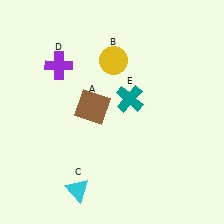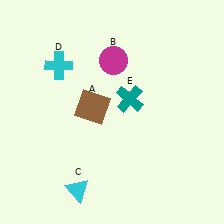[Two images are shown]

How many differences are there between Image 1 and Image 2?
There are 2 differences between the two images.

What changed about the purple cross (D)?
In Image 1, D is purple. In Image 2, it changed to cyan.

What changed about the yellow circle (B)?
In Image 1, B is yellow. In Image 2, it changed to magenta.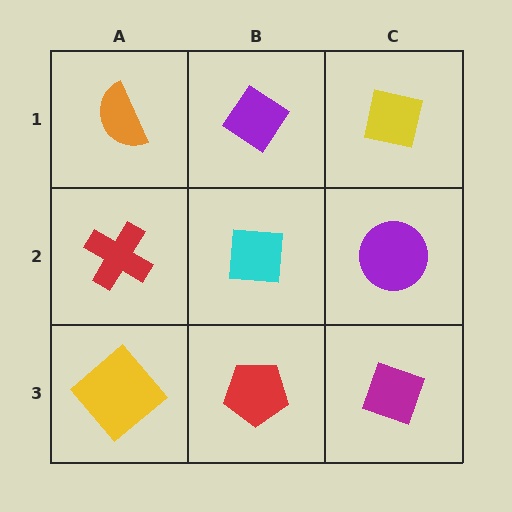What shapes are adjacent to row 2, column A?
An orange semicircle (row 1, column A), a yellow diamond (row 3, column A), a cyan square (row 2, column B).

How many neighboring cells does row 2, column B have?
4.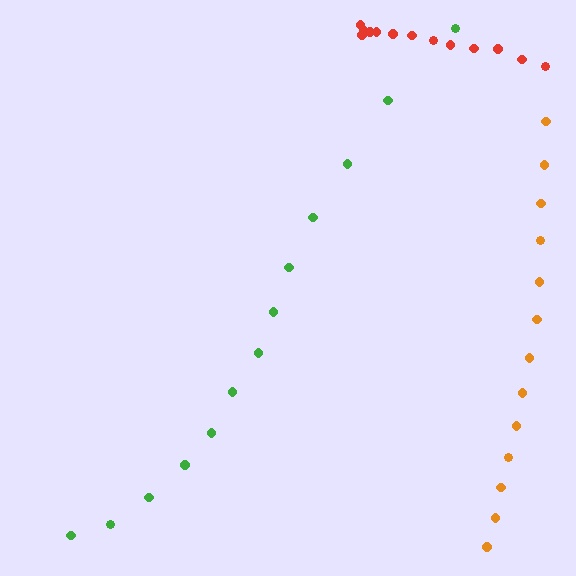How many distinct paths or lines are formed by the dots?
There are 3 distinct paths.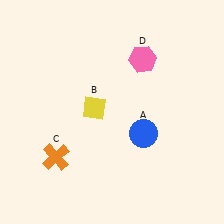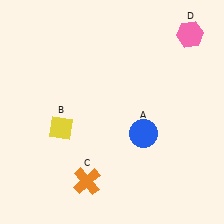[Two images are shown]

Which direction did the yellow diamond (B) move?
The yellow diamond (B) moved left.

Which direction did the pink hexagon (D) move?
The pink hexagon (D) moved right.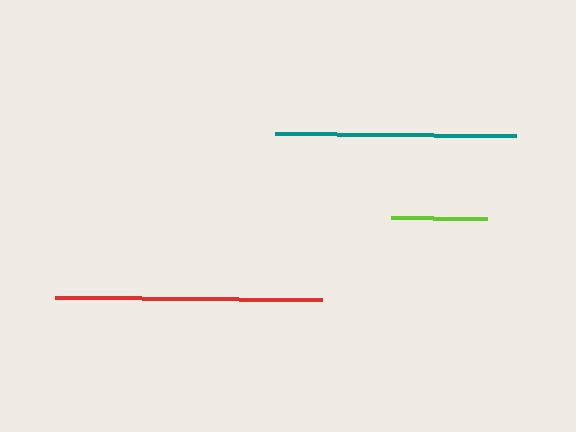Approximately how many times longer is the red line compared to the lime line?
The red line is approximately 2.8 times the length of the lime line.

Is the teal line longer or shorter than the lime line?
The teal line is longer than the lime line.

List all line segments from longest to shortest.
From longest to shortest: red, teal, lime.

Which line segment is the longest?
The red line is the longest at approximately 266 pixels.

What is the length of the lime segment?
The lime segment is approximately 96 pixels long.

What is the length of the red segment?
The red segment is approximately 266 pixels long.